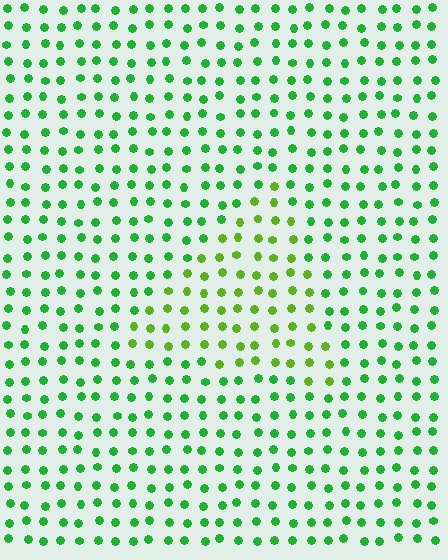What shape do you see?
I see a triangle.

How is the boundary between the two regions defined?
The boundary is defined purely by a slight shift in hue (about 34 degrees). Spacing, size, and orientation are identical on both sides.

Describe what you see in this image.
The image is filled with small green elements in a uniform arrangement. A triangle-shaped region is visible where the elements are tinted to a slightly different hue, forming a subtle color boundary.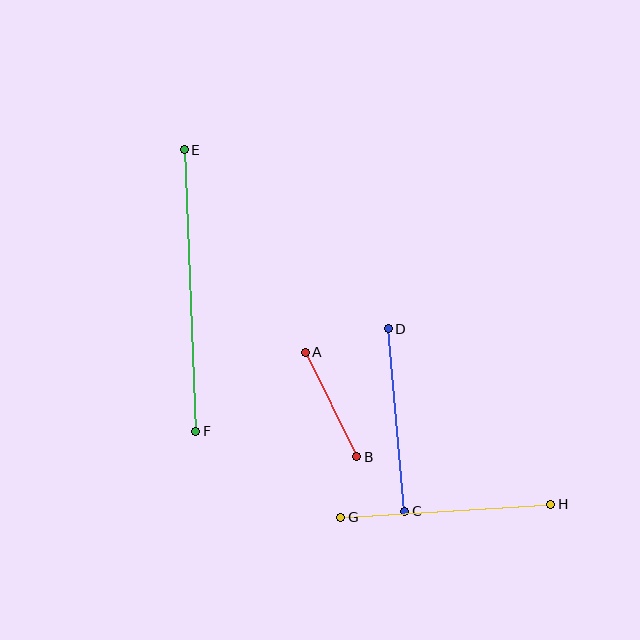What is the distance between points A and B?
The distance is approximately 116 pixels.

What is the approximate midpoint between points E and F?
The midpoint is at approximately (190, 290) pixels.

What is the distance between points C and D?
The distance is approximately 183 pixels.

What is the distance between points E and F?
The distance is approximately 282 pixels.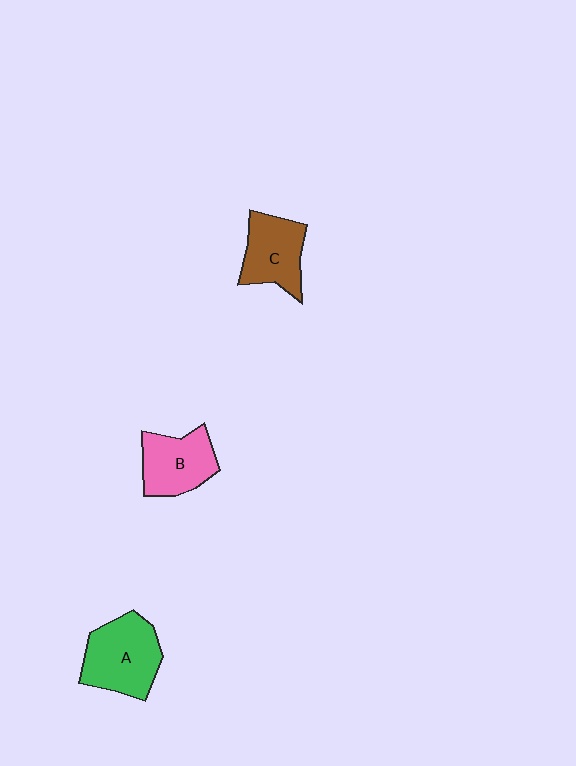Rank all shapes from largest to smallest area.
From largest to smallest: A (green), B (pink), C (brown).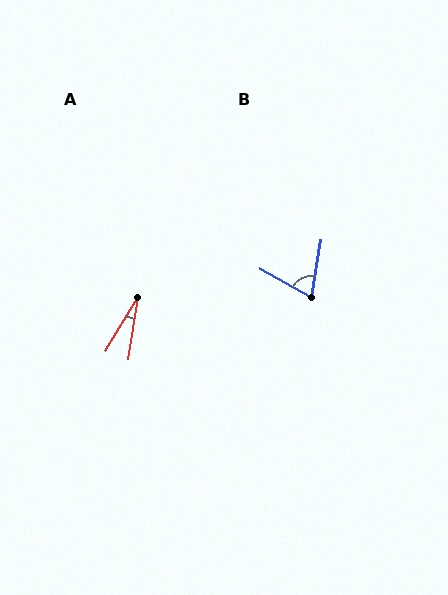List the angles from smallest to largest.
A (22°), B (70°).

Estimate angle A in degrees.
Approximately 22 degrees.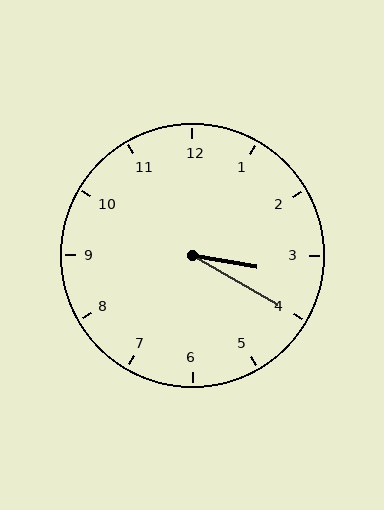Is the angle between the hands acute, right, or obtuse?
It is acute.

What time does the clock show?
3:20.